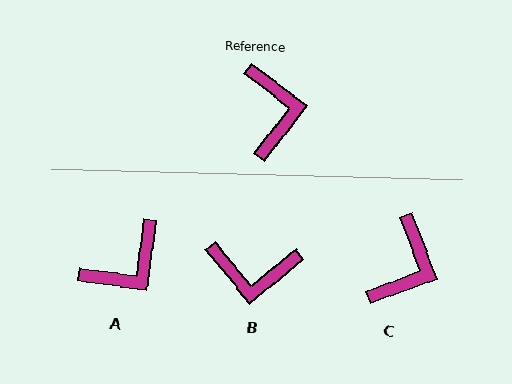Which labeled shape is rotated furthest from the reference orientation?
B, about 103 degrees away.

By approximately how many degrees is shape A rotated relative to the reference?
Approximately 60 degrees clockwise.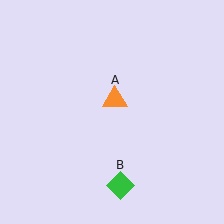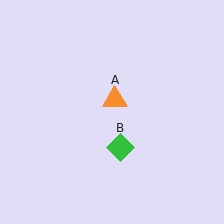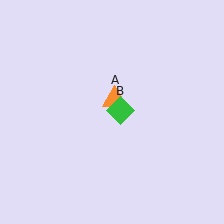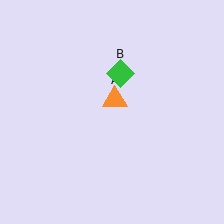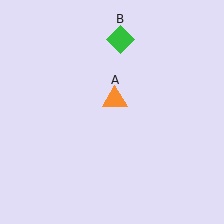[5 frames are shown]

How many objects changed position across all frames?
1 object changed position: green diamond (object B).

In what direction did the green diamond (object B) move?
The green diamond (object B) moved up.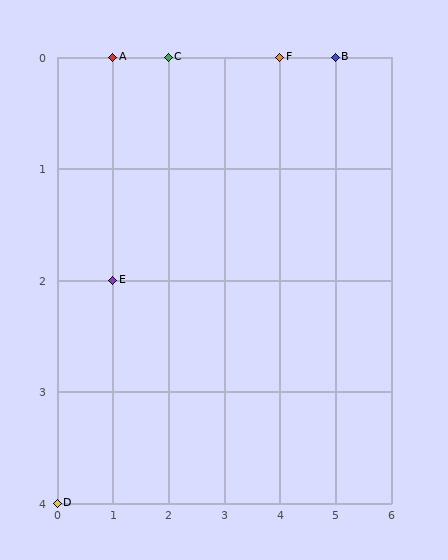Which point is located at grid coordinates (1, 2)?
Point E is at (1, 2).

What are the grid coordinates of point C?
Point C is at grid coordinates (2, 0).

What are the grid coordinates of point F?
Point F is at grid coordinates (4, 0).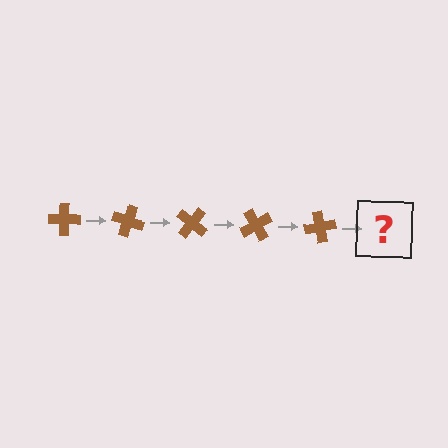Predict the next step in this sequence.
The next step is a brown cross rotated 100 degrees.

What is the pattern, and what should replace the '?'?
The pattern is that the cross rotates 20 degrees each step. The '?' should be a brown cross rotated 100 degrees.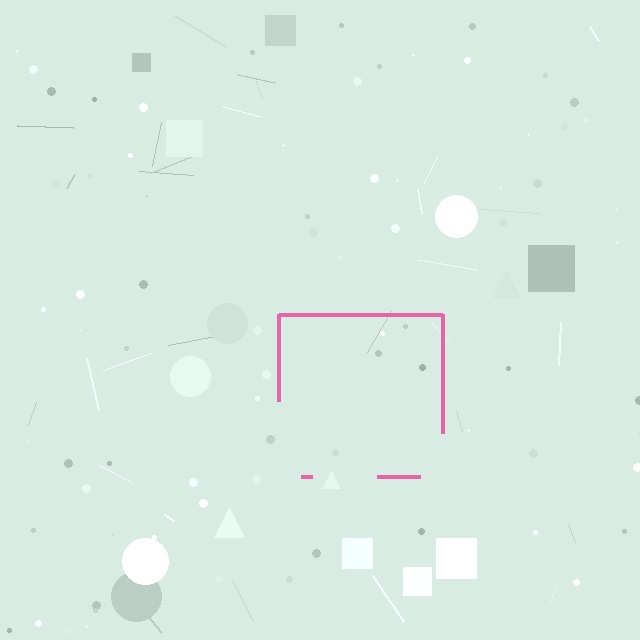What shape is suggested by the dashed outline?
The dashed outline suggests a square.